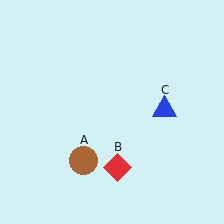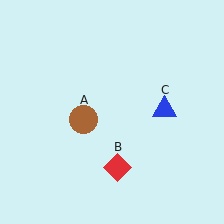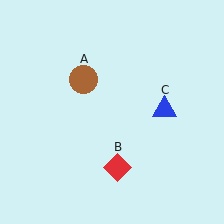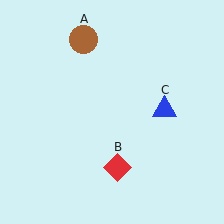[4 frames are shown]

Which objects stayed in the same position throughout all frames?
Red diamond (object B) and blue triangle (object C) remained stationary.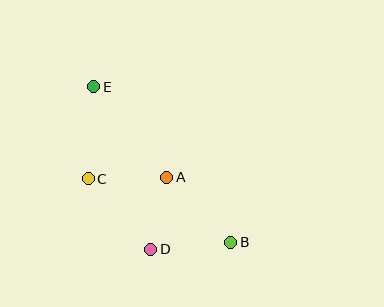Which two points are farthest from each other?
Points B and E are farthest from each other.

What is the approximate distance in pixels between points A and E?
The distance between A and E is approximately 116 pixels.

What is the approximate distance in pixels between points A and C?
The distance between A and C is approximately 79 pixels.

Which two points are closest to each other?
Points A and D are closest to each other.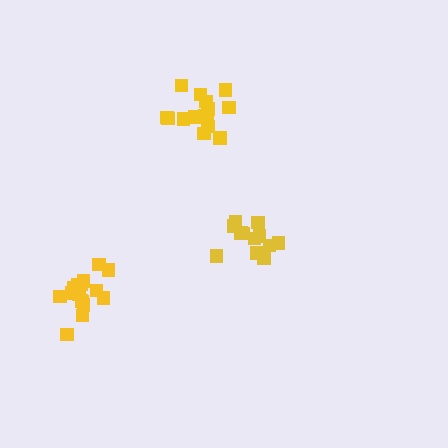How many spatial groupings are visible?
There are 3 spatial groupings.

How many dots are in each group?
Group 1: 17 dots, Group 2: 12 dots, Group 3: 15 dots (44 total).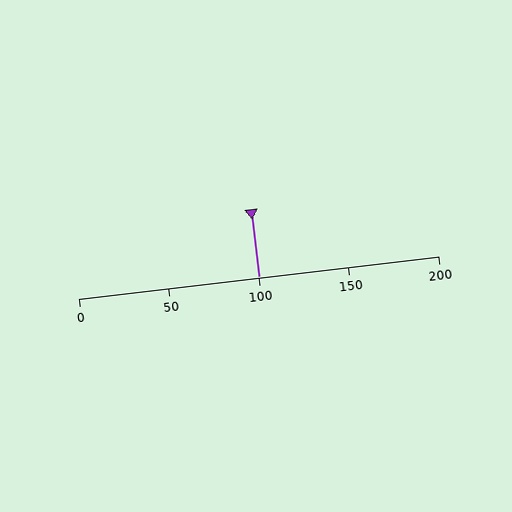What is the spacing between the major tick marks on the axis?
The major ticks are spaced 50 apart.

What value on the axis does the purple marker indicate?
The marker indicates approximately 100.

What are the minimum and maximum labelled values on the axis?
The axis runs from 0 to 200.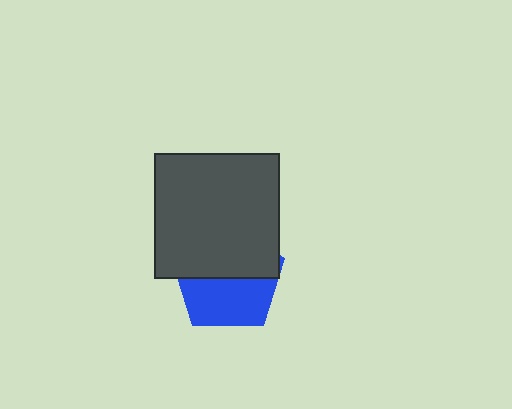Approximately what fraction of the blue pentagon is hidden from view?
Roughly 53% of the blue pentagon is hidden behind the dark gray square.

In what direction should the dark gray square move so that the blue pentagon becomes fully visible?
The dark gray square should move up. That is the shortest direction to clear the overlap and leave the blue pentagon fully visible.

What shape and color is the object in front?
The object in front is a dark gray square.